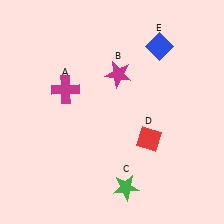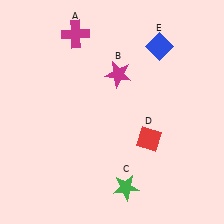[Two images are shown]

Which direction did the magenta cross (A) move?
The magenta cross (A) moved up.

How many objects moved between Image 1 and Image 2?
1 object moved between the two images.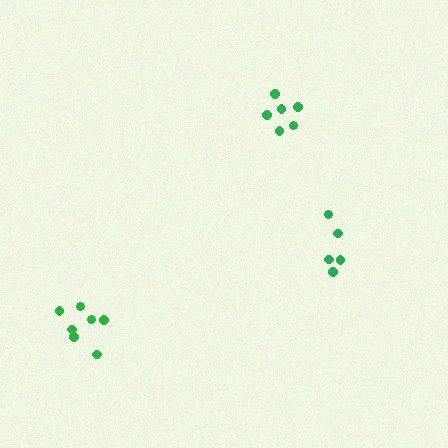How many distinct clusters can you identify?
There are 3 distinct clusters.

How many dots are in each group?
Group 1: 6 dots, Group 2: 5 dots, Group 3: 7 dots (18 total).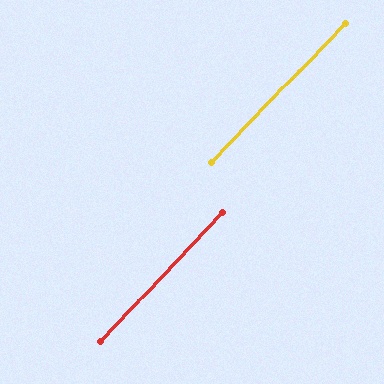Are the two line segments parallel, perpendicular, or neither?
Parallel — their directions differ by only 0.7°.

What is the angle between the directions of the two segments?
Approximately 1 degree.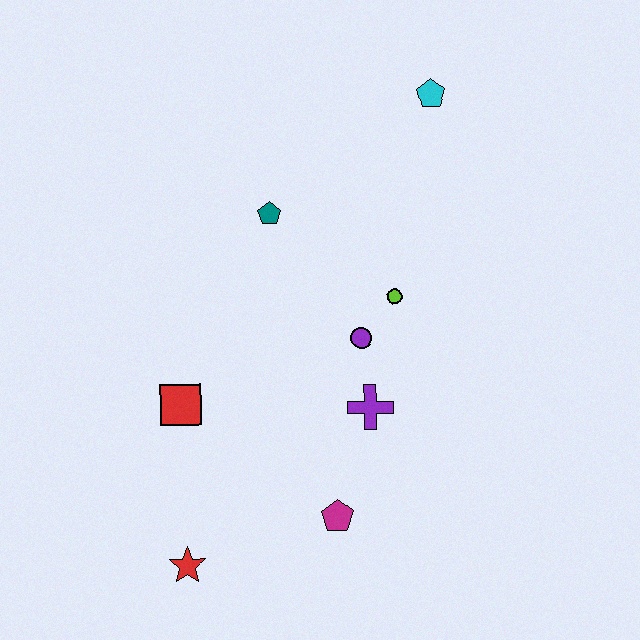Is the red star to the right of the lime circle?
No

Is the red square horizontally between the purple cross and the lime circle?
No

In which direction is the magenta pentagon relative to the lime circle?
The magenta pentagon is below the lime circle.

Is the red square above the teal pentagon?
No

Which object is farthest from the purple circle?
The red star is farthest from the purple circle.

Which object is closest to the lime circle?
The purple circle is closest to the lime circle.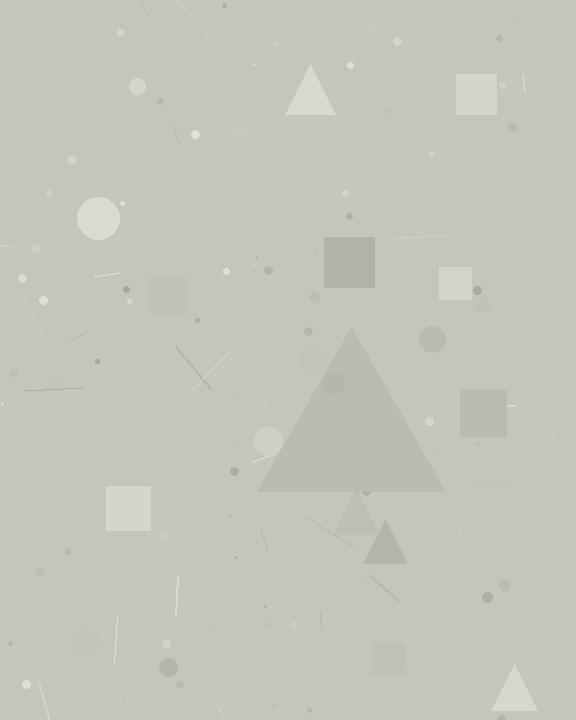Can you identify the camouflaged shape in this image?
The camouflaged shape is a triangle.